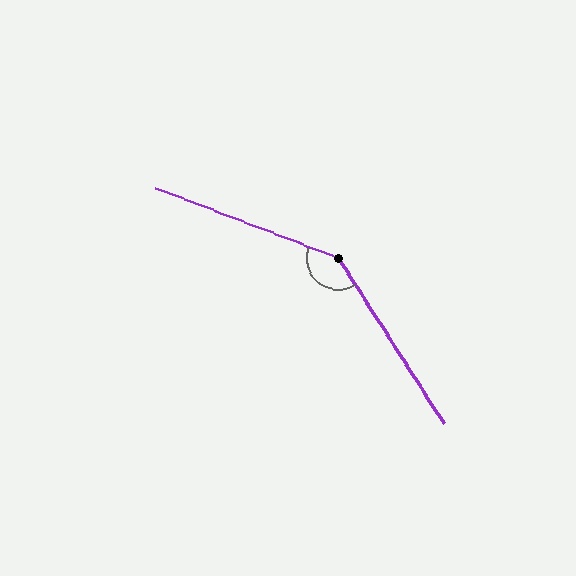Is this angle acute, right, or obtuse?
It is obtuse.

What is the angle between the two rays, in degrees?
Approximately 143 degrees.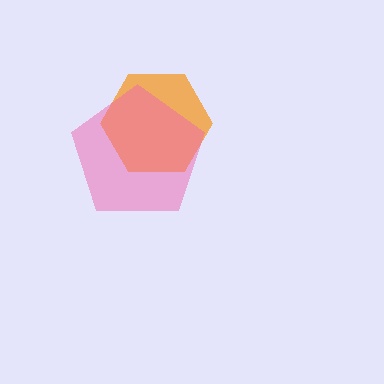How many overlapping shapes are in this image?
There are 2 overlapping shapes in the image.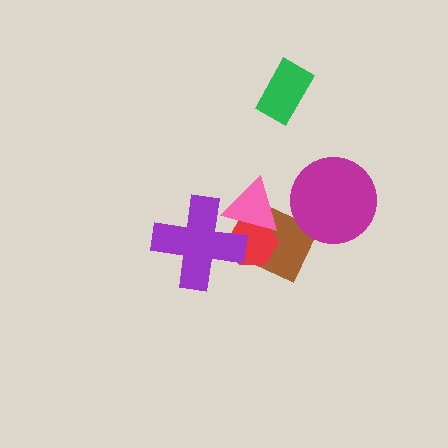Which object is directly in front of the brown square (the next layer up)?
The red hexagon is directly in front of the brown square.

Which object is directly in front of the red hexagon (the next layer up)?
The purple cross is directly in front of the red hexagon.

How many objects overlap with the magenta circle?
0 objects overlap with the magenta circle.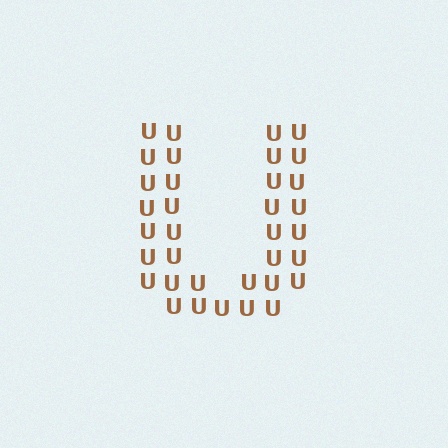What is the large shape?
The large shape is the letter U.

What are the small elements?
The small elements are letter U's.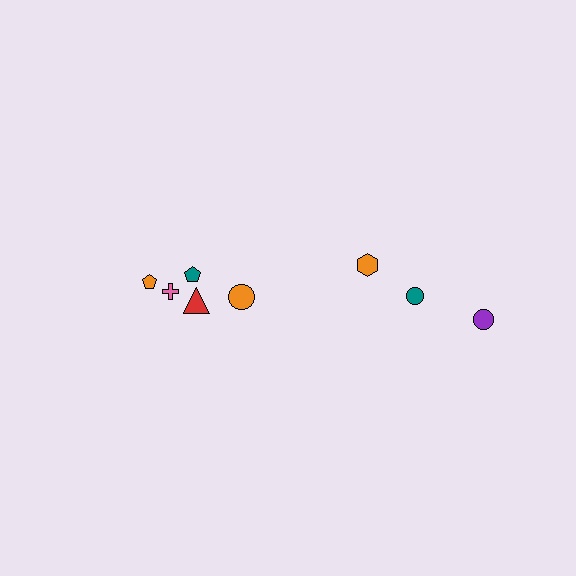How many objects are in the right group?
There are 3 objects.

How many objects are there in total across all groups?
There are 8 objects.